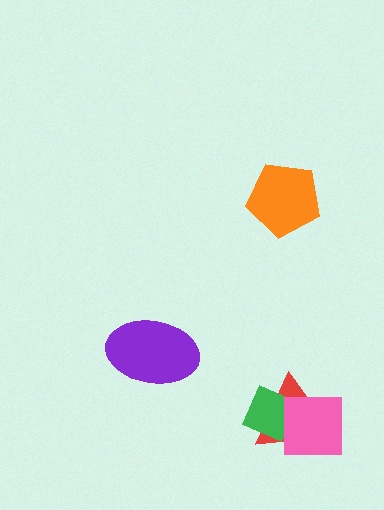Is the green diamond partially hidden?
Yes, it is partially covered by another shape.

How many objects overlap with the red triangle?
2 objects overlap with the red triangle.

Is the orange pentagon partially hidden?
No, no other shape covers it.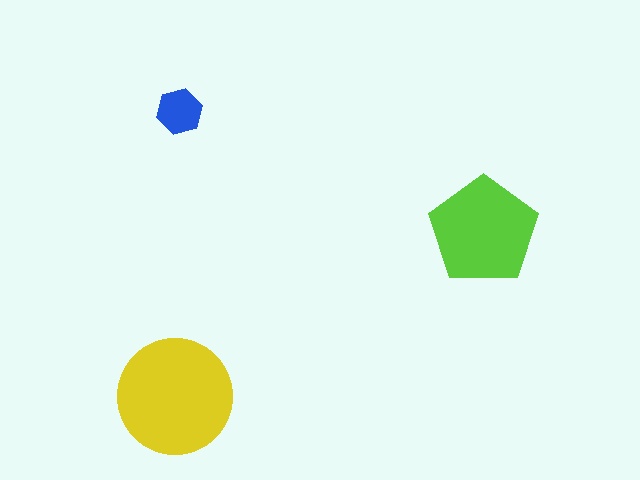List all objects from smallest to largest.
The blue hexagon, the lime pentagon, the yellow circle.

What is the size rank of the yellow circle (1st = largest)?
1st.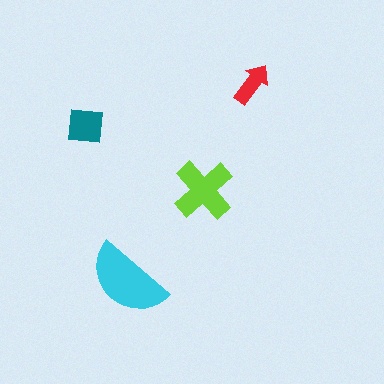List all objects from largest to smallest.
The cyan semicircle, the lime cross, the teal square, the red arrow.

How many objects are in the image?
There are 4 objects in the image.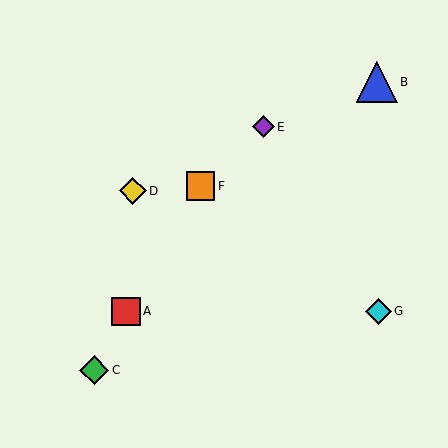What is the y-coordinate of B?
Object B is at y≈82.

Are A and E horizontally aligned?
No, A is at y≈311 and E is at y≈127.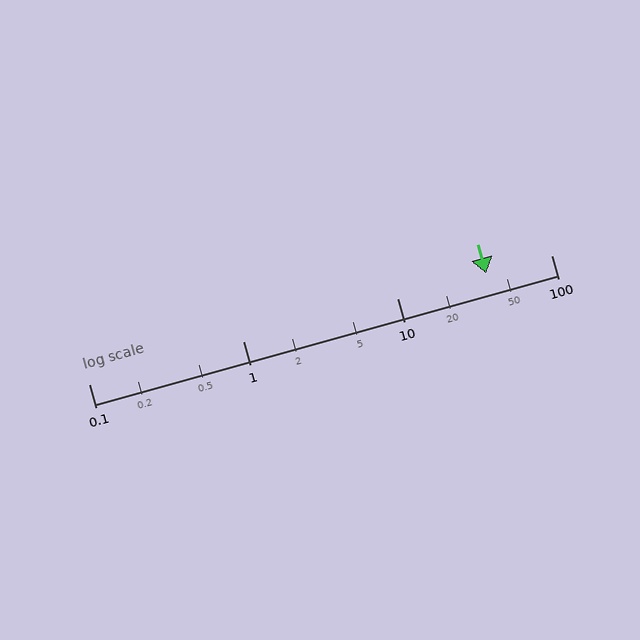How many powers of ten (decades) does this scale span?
The scale spans 3 decades, from 0.1 to 100.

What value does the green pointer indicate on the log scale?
The pointer indicates approximately 38.